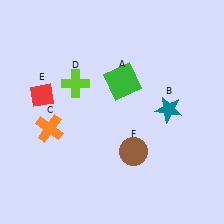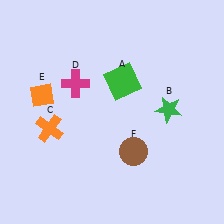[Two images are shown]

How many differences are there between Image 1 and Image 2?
There are 3 differences between the two images.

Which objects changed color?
B changed from teal to green. D changed from lime to magenta. E changed from red to orange.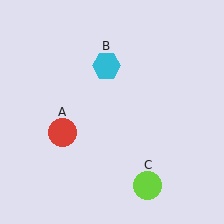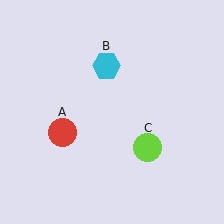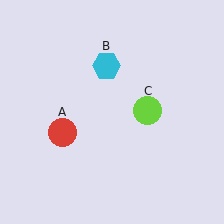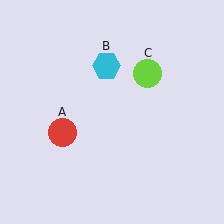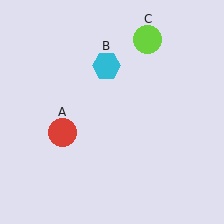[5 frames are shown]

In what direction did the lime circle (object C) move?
The lime circle (object C) moved up.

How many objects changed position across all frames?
1 object changed position: lime circle (object C).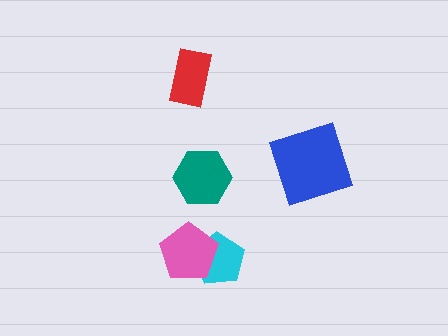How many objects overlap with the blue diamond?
0 objects overlap with the blue diamond.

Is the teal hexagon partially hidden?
No, no other shape covers it.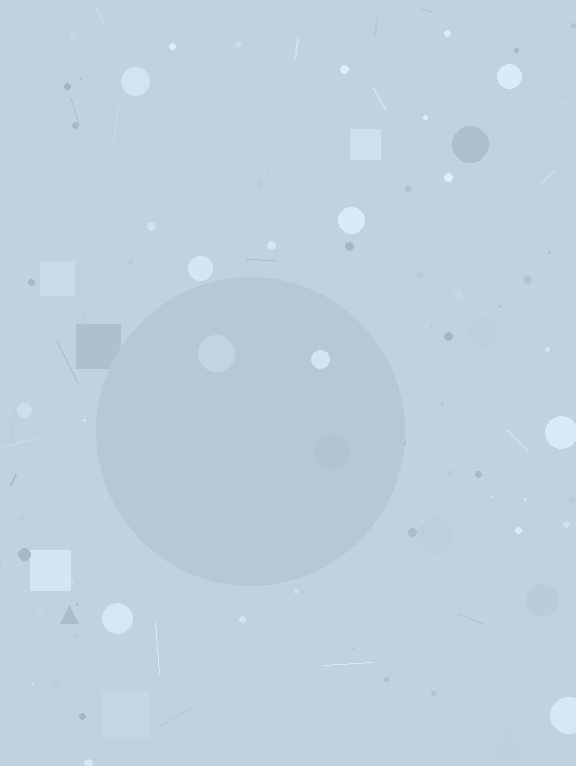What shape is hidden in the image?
A circle is hidden in the image.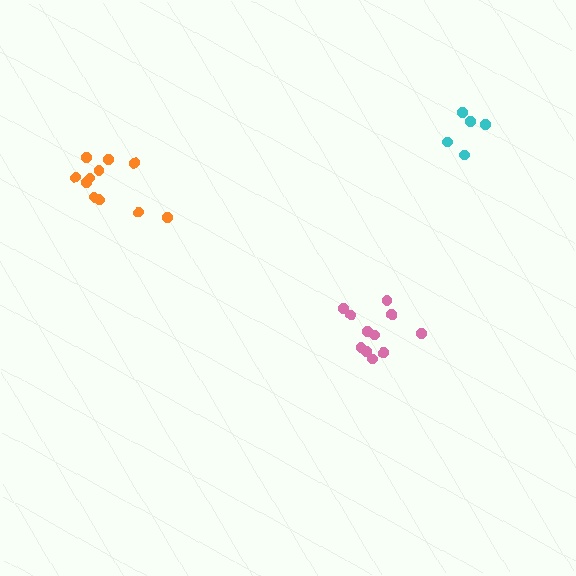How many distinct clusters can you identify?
There are 3 distinct clusters.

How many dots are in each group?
Group 1: 11 dots, Group 2: 5 dots, Group 3: 11 dots (27 total).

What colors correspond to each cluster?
The clusters are colored: orange, cyan, pink.